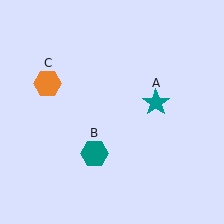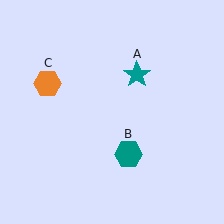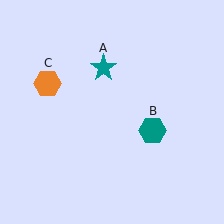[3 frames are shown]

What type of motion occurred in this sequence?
The teal star (object A), teal hexagon (object B) rotated counterclockwise around the center of the scene.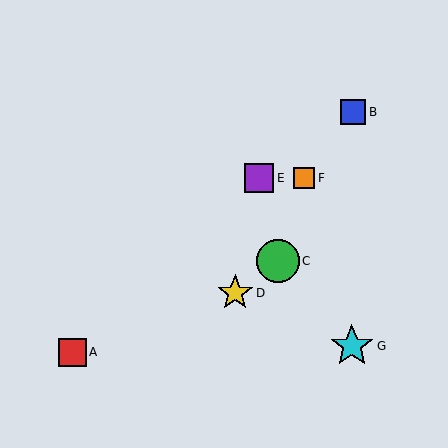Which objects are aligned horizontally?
Objects E, F are aligned horizontally.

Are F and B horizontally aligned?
No, F is at y≈178 and B is at y≈112.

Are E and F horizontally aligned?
Yes, both are at y≈178.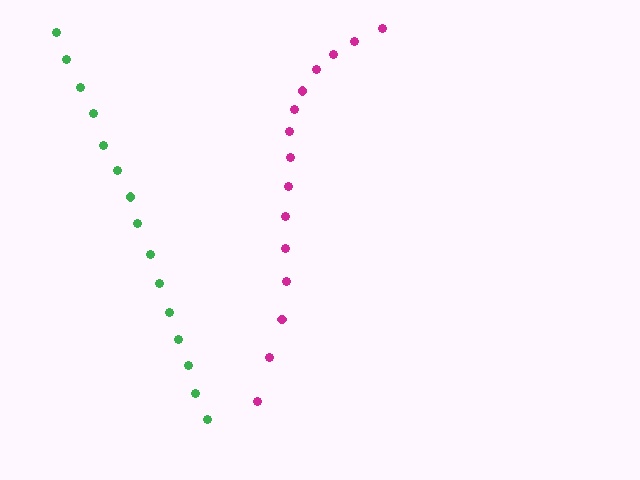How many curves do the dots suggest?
There are 2 distinct paths.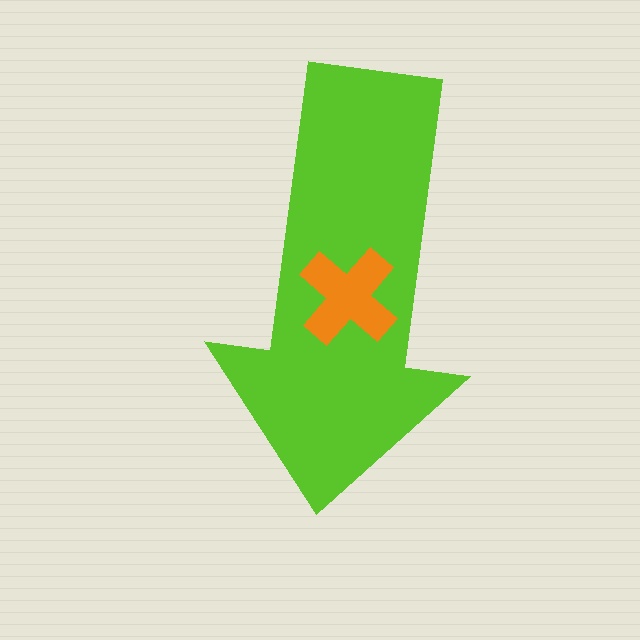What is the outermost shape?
The lime arrow.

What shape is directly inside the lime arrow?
The orange cross.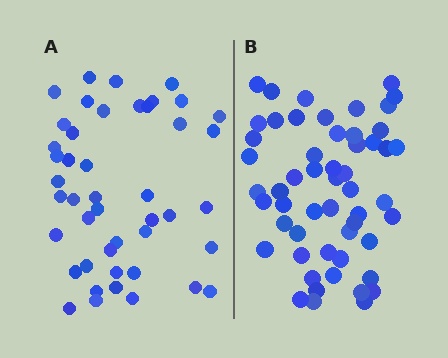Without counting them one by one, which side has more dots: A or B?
Region B (the right region) has more dots.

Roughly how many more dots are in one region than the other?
Region B has roughly 8 or so more dots than region A.